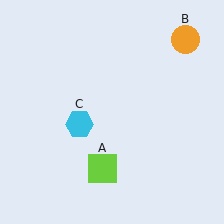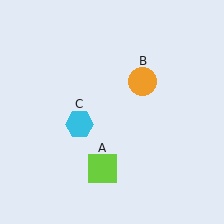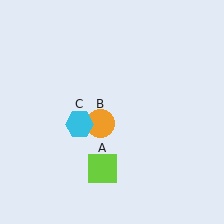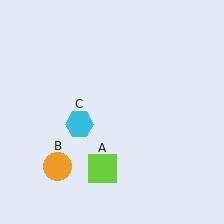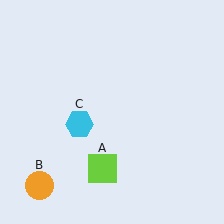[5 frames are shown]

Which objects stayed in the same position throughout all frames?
Lime square (object A) and cyan hexagon (object C) remained stationary.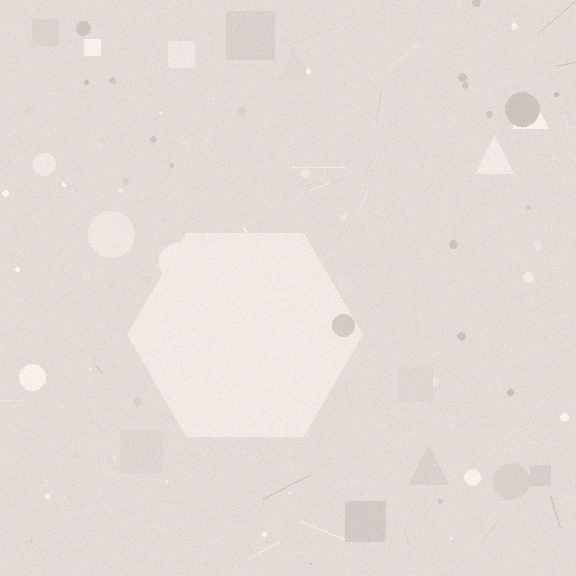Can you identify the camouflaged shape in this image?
The camouflaged shape is a hexagon.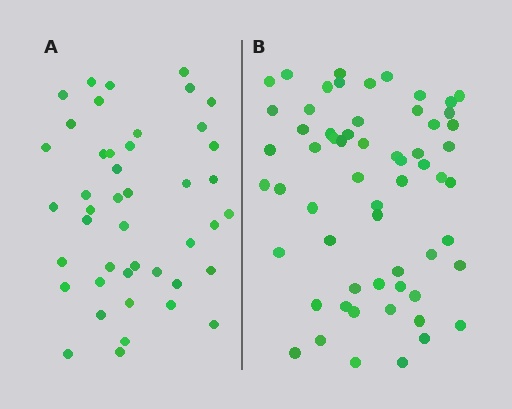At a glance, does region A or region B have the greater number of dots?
Region B (the right region) has more dots.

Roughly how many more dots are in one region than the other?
Region B has approximately 15 more dots than region A.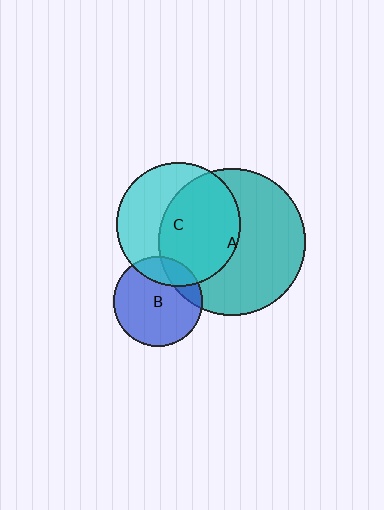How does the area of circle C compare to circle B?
Approximately 1.9 times.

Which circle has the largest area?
Circle A (teal).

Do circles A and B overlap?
Yes.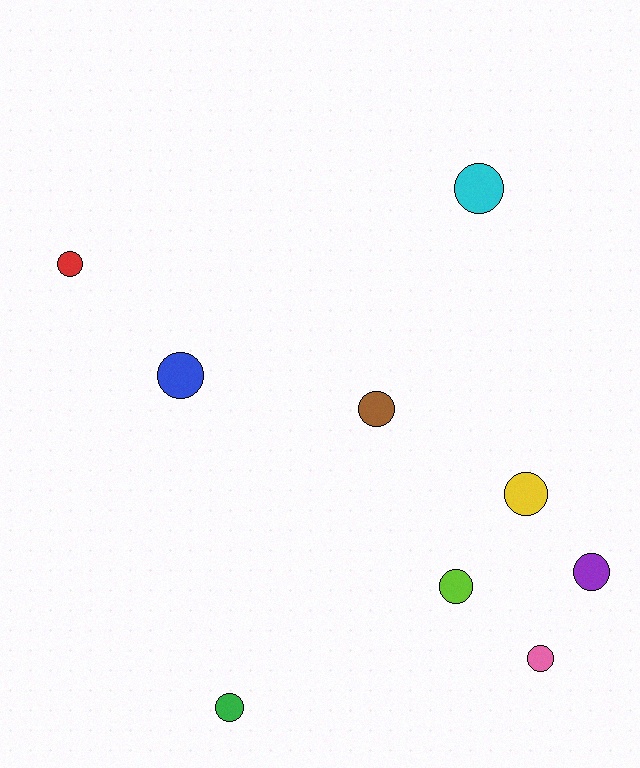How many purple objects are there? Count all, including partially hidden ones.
There is 1 purple object.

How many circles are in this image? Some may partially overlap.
There are 9 circles.